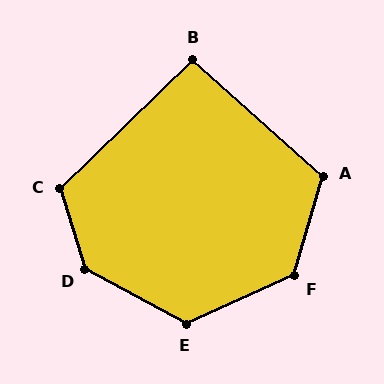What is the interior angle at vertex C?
Approximately 117 degrees (obtuse).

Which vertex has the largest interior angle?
D, at approximately 135 degrees.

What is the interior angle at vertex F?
Approximately 130 degrees (obtuse).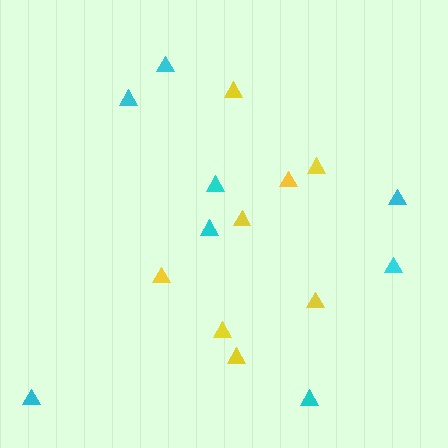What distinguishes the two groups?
There are 2 groups: one group of yellow triangles (8) and one group of cyan triangles (8).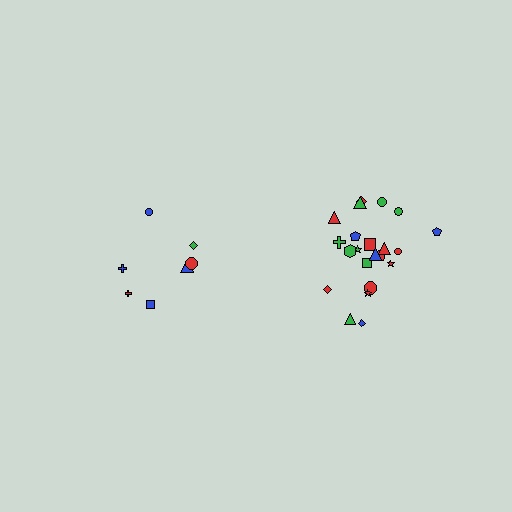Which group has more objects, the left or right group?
The right group.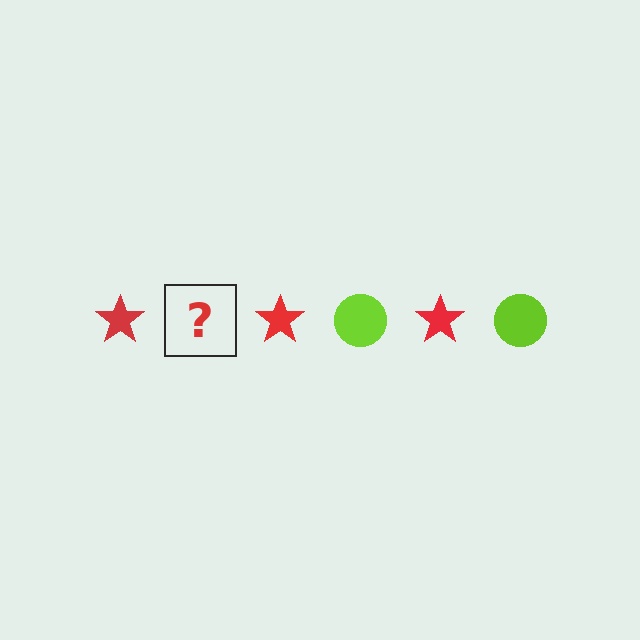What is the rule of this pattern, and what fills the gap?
The rule is that the pattern alternates between red star and lime circle. The gap should be filled with a lime circle.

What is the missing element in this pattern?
The missing element is a lime circle.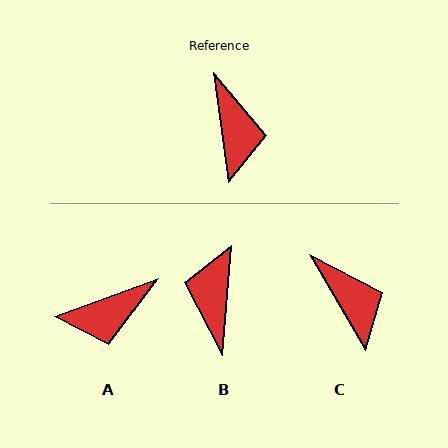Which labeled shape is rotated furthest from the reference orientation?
B, about 168 degrees away.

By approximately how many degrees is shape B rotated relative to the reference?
Approximately 168 degrees counter-clockwise.